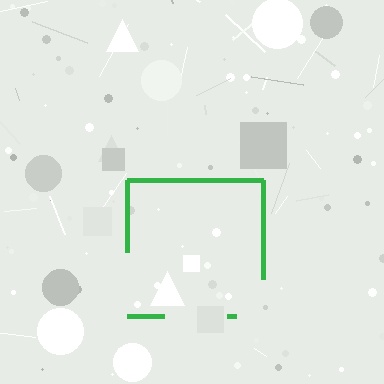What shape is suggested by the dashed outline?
The dashed outline suggests a square.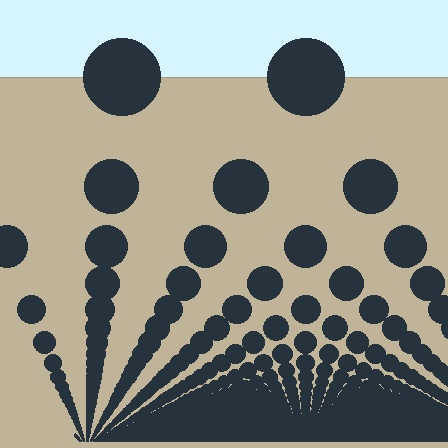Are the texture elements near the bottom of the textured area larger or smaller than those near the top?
Smaller. The gradient is inverted — elements near the bottom are smaller and denser.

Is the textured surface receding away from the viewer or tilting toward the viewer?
The surface appears to tilt toward the viewer. Texture elements get larger and sparser toward the top.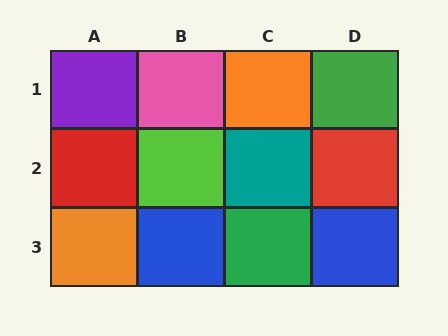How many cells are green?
2 cells are green.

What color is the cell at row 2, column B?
Lime.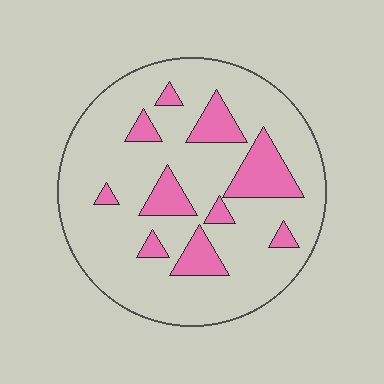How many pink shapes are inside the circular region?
10.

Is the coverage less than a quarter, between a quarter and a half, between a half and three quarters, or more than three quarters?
Less than a quarter.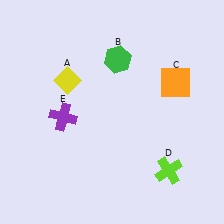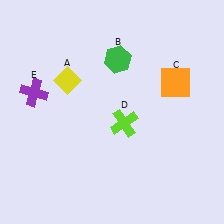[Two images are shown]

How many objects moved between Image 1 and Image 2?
2 objects moved between the two images.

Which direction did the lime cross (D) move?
The lime cross (D) moved up.